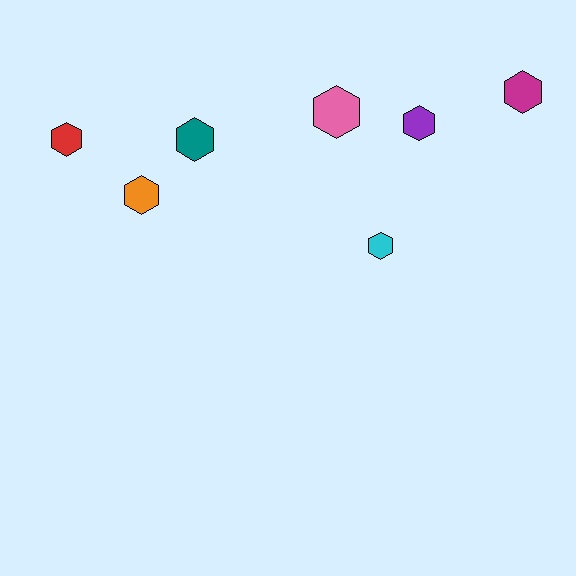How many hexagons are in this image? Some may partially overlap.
There are 7 hexagons.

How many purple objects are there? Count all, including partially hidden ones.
There is 1 purple object.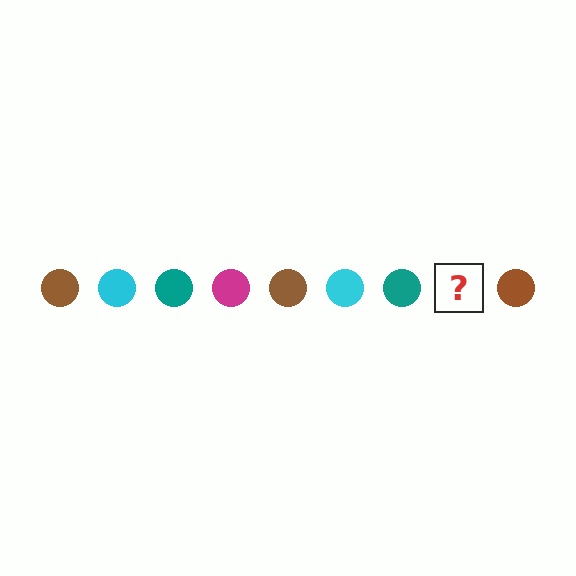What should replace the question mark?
The question mark should be replaced with a magenta circle.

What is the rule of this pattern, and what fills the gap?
The rule is that the pattern cycles through brown, cyan, teal, magenta circles. The gap should be filled with a magenta circle.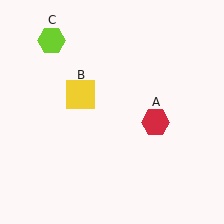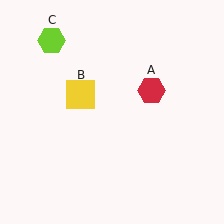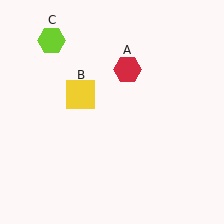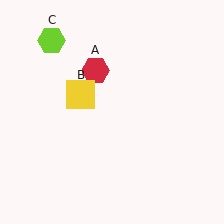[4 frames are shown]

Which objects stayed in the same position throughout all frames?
Yellow square (object B) and lime hexagon (object C) remained stationary.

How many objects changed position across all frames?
1 object changed position: red hexagon (object A).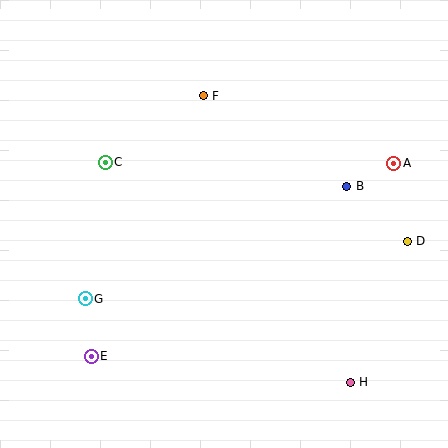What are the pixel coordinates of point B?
Point B is at (347, 186).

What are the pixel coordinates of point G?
Point G is at (85, 299).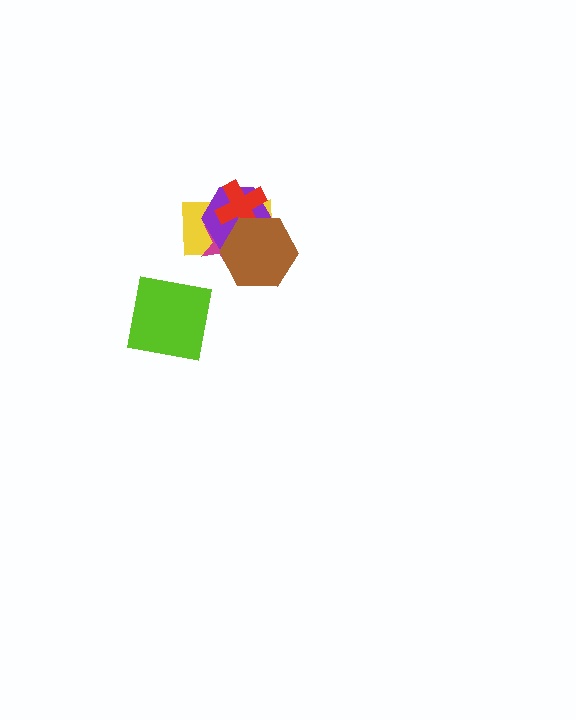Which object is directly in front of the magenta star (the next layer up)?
The purple hexagon is directly in front of the magenta star.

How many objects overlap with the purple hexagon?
4 objects overlap with the purple hexagon.